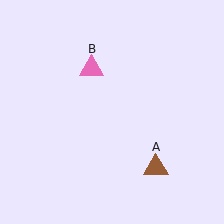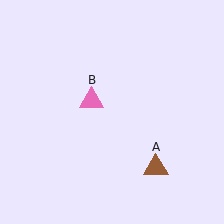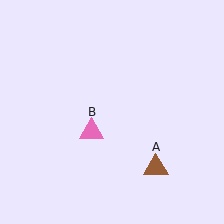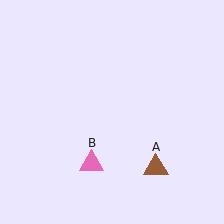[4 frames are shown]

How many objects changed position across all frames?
1 object changed position: pink triangle (object B).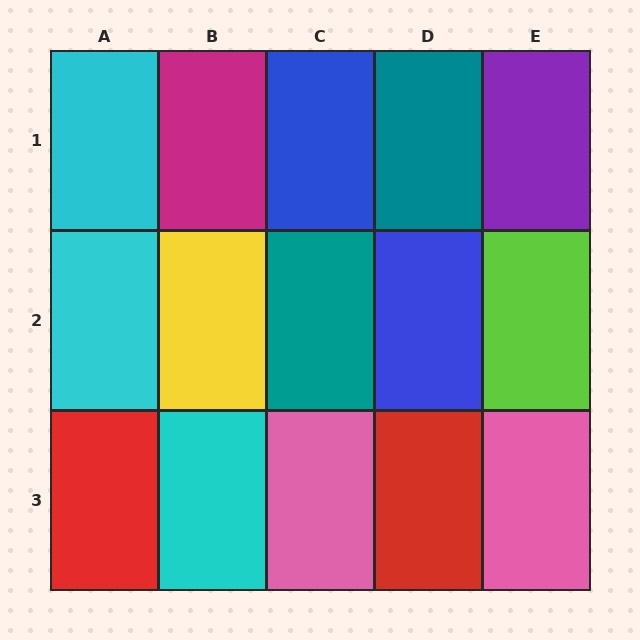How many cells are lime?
1 cell is lime.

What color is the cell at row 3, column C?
Pink.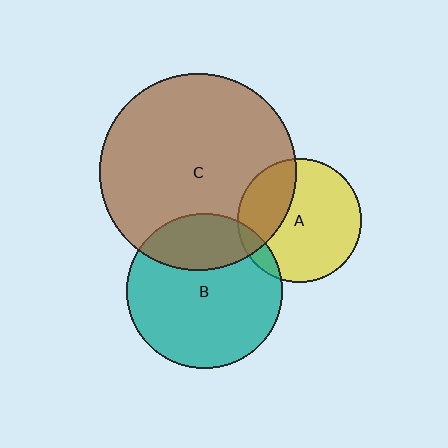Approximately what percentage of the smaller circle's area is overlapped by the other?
Approximately 30%.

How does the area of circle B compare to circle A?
Approximately 1.6 times.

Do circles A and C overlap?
Yes.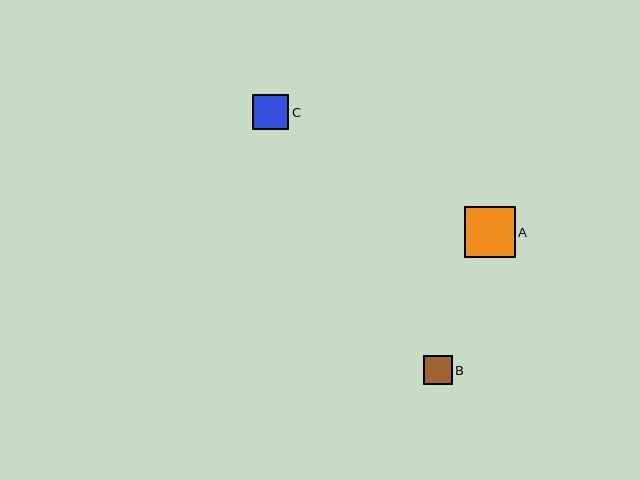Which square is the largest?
Square A is the largest with a size of approximately 51 pixels.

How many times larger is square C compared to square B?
Square C is approximately 1.2 times the size of square B.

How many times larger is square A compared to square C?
Square A is approximately 1.4 times the size of square C.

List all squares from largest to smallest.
From largest to smallest: A, C, B.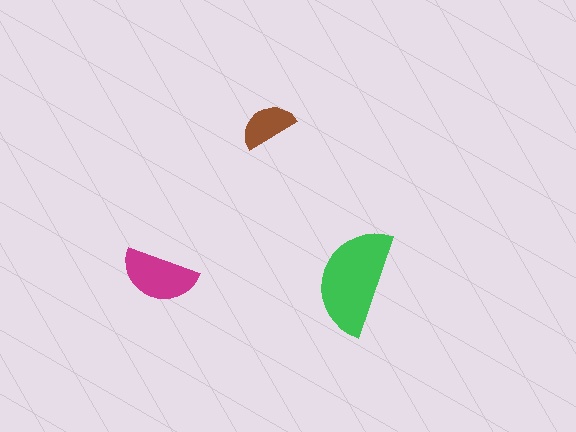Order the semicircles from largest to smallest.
the green one, the magenta one, the brown one.